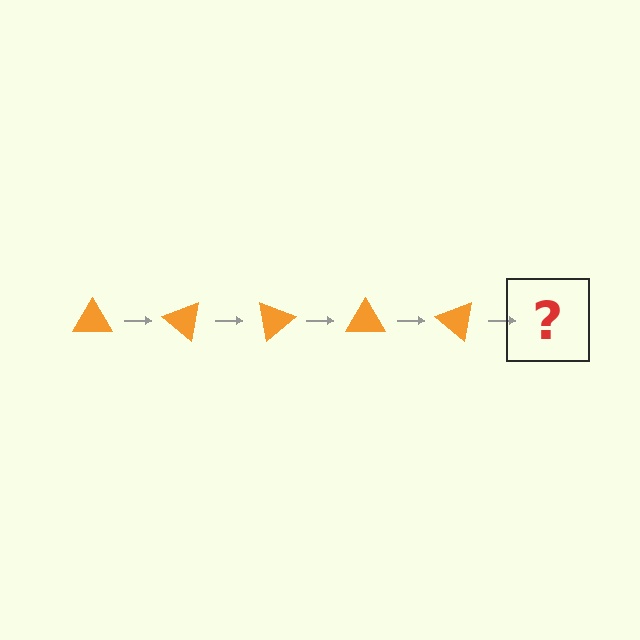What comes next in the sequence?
The next element should be an orange triangle rotated 200 degrees.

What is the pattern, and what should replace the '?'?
The pattern is that the triangle rotates 40 degrees each step. The '?' should be an orange triangle rotated 200 degrees.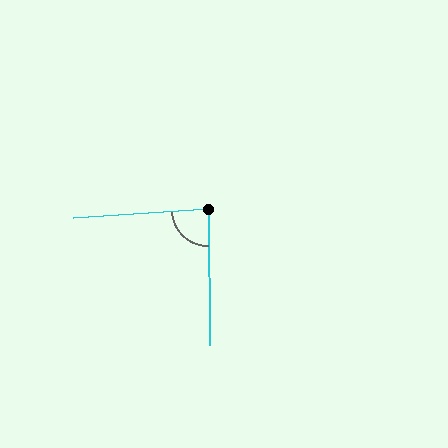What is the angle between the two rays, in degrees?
Approximately 87 degrees.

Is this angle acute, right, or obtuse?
It is approximately a right angle.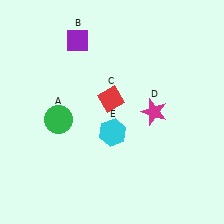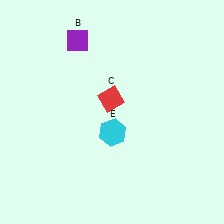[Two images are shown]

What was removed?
The magenta star (D), the green circle (A) were removed in Image 2.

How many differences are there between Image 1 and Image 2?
There are 2 differences between the two images.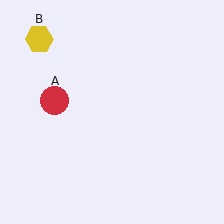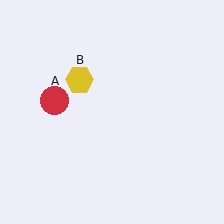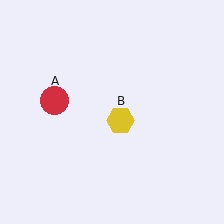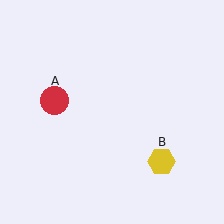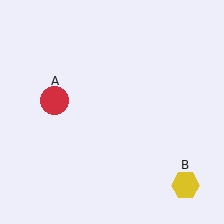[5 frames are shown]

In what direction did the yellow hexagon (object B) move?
The yellow hexagon (object B) moved down and to the right.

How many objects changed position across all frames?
1 object changed position: yellow hexagon (object B).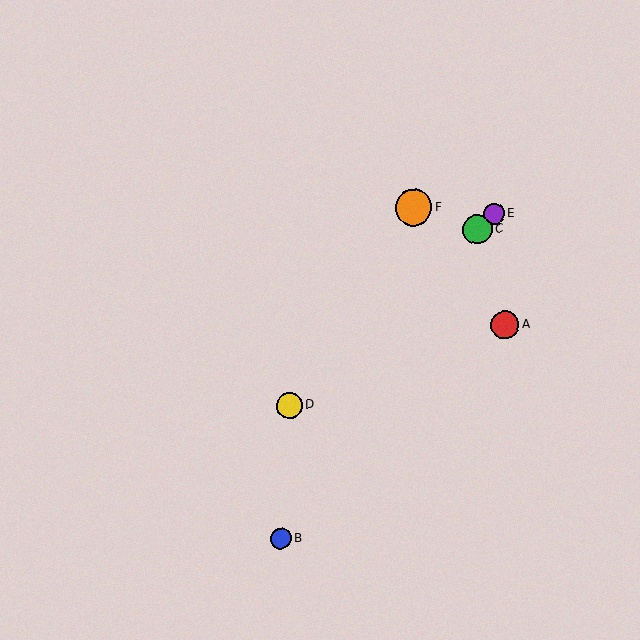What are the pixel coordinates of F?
Object F is at (414, 208).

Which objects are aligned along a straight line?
Objects C, D, E are aligned along a straight line.